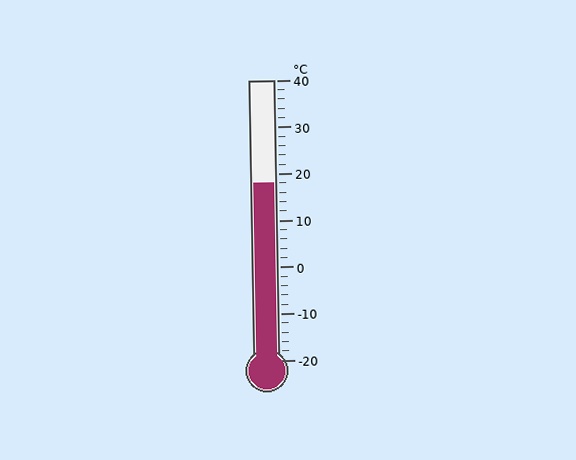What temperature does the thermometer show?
The thermometer shows approximately 18°C.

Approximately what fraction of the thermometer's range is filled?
The thermometer is filled to approximately 65% of its range.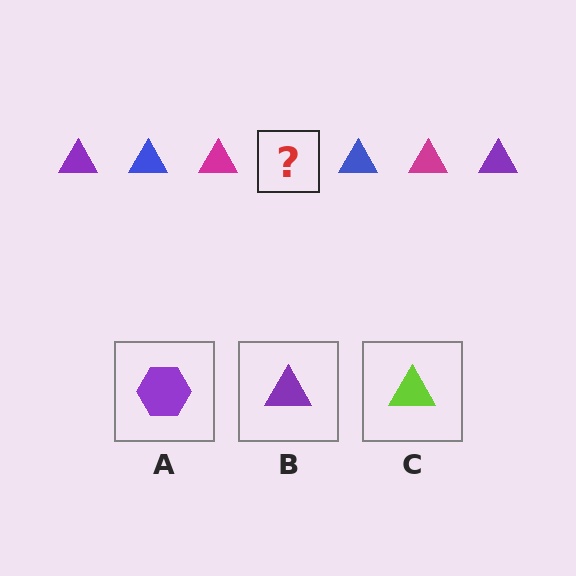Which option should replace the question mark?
Option B.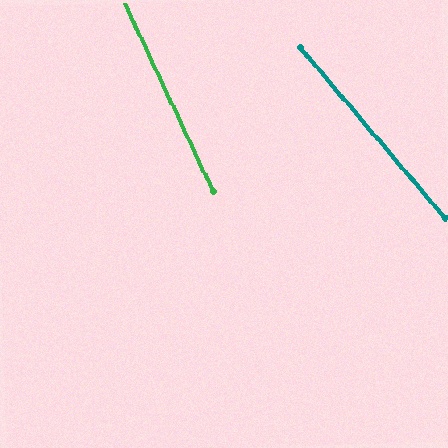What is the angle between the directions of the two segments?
Approximately 15 degrees.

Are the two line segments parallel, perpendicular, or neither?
Neither parallel nor perpendicular — they differ by about 15°.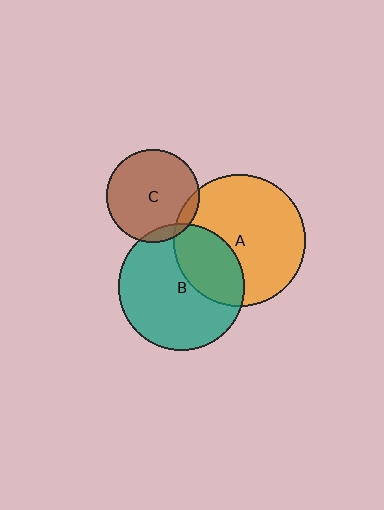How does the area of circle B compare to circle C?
Approximately 1.8 times.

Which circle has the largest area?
Circle A (orange).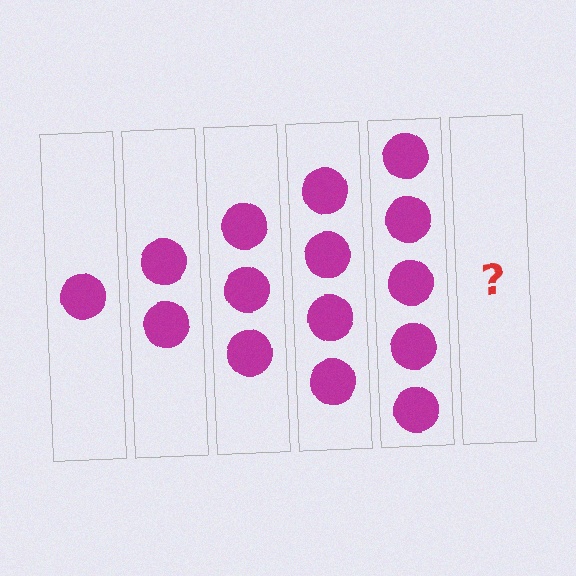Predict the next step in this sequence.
The next step is 6 circles.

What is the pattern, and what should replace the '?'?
The pattern is that each step adds one more circle. The '?' should be 6 circles.